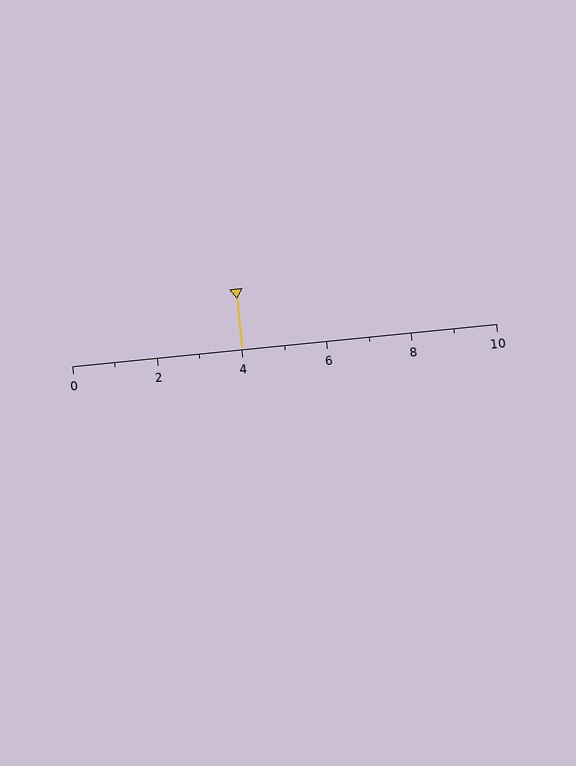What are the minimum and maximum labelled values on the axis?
The axis runs from 0 to 10.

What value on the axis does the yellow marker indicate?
The marker indicates approximately 4.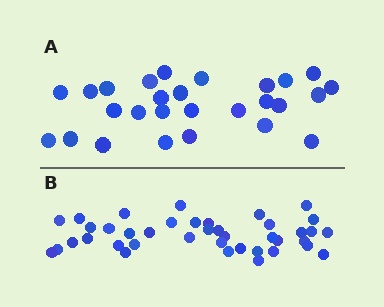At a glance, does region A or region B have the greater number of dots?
Region B (the bottom region) has more dots.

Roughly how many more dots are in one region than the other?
Region B has approximately 15 more dots than region A.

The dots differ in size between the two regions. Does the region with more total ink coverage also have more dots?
No. Region A has more total ink coverage because its dots are larger, but region B actually contains more individual dots. Total area can be misleading — the number of items is what matters here.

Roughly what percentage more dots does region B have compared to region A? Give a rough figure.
About 50% more.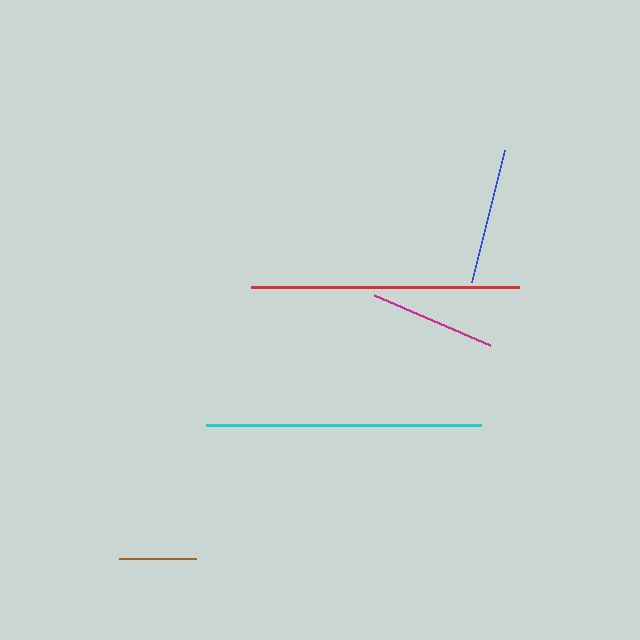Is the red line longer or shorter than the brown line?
The red line is longer than the brown line.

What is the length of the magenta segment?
The magenta segment is approximately 126 pixels long.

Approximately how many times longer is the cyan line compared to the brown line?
The cyan line is approximately 3.6 times the length of the brown line.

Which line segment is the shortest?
The brown line is the shortest at approximately 77 pixels.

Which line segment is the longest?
The cyan line is the longest at approximately 275 pixels.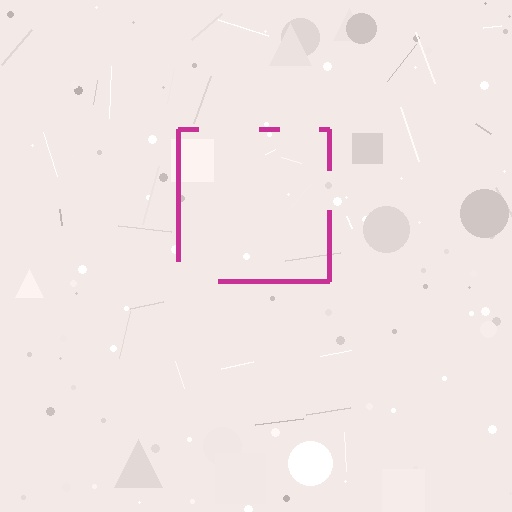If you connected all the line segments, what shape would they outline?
They would outline a square.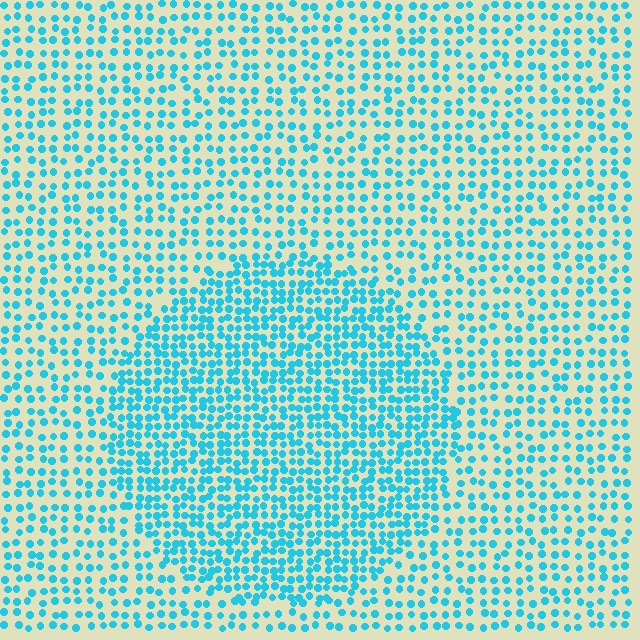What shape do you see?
I see a circle.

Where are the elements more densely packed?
The elements are more densely packed inside the circle boundary.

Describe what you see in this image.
The image contains small cyan elements arranged at two different densities. A circle-shaped region is visible where the elements are more densely packed than the surrounding area.